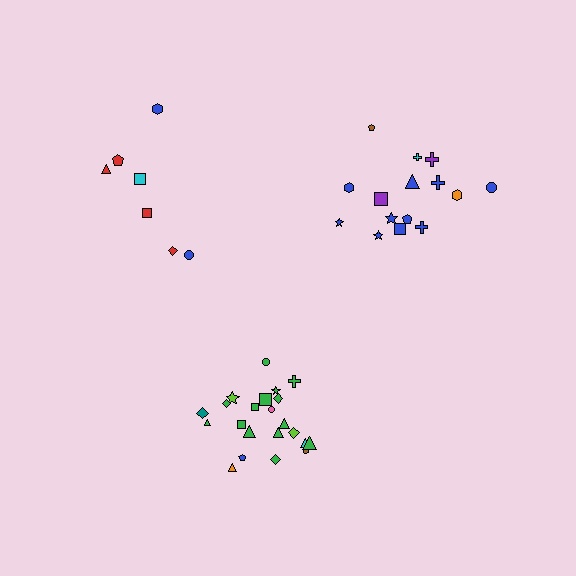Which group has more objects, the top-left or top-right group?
The top-right group.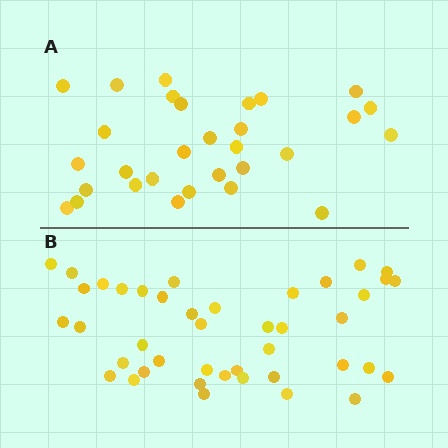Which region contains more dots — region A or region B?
Region B (the bottom region) has more dots.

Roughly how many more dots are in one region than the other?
Region B has roughly 12 or so more dots than region A.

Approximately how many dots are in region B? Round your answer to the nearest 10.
About 40 dots. (The exact count is 42, which rounds to 40.)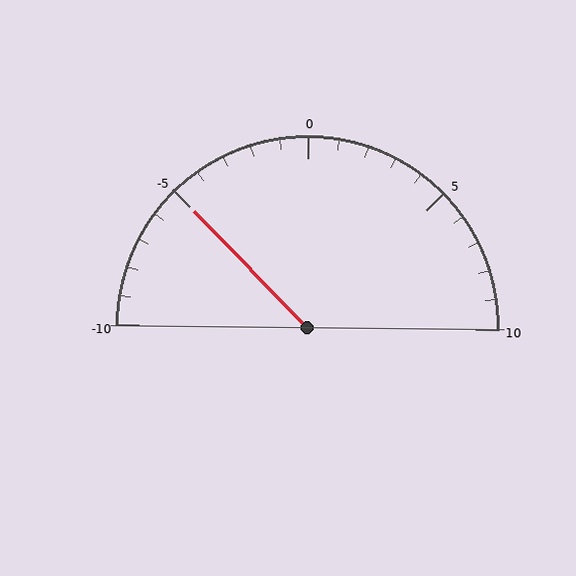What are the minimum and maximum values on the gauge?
The gauge ranges from -10 to 10.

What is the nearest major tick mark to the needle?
The nearest major tick mark is -5.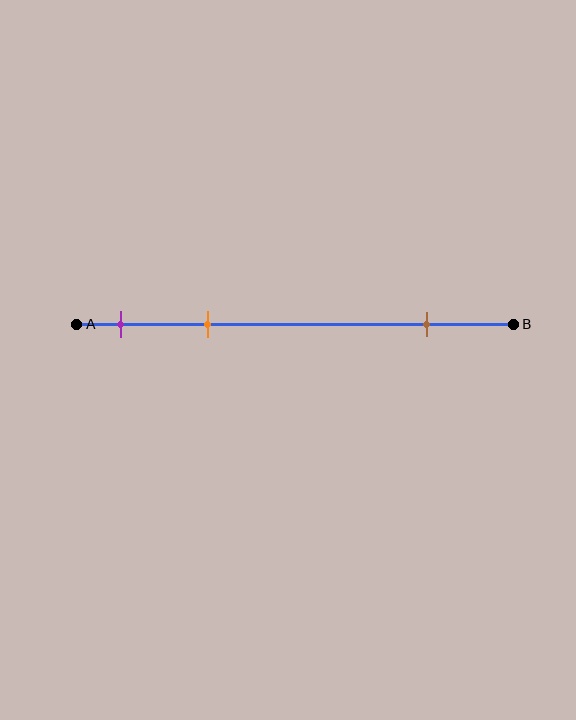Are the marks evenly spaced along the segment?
No, the marks are not evenly spaced.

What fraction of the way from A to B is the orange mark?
The orange mark is approximately 30% (0.3) of the way from A to B.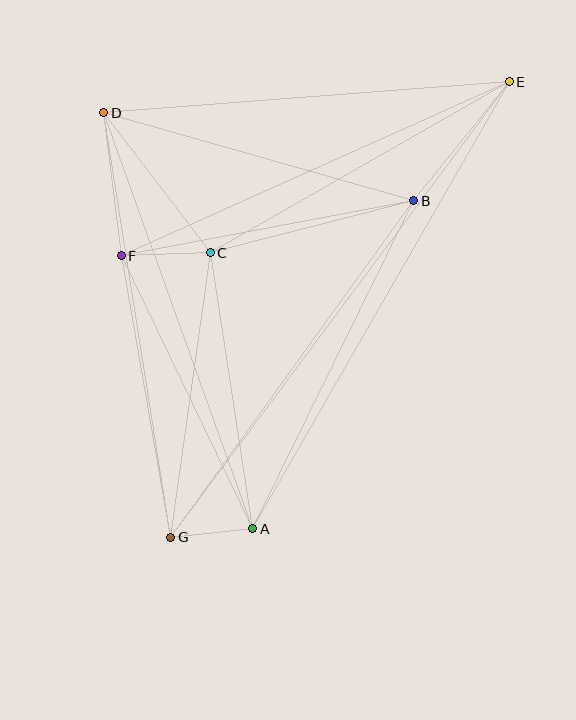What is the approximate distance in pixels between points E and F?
The distance between E and F is approximately 425 pixels.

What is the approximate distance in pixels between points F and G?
The distance between F and G is approximately 286 pixels.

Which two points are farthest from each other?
Points E and G are farthest from each other.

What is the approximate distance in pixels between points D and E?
The distance between D and E is approximately 407 pixels.